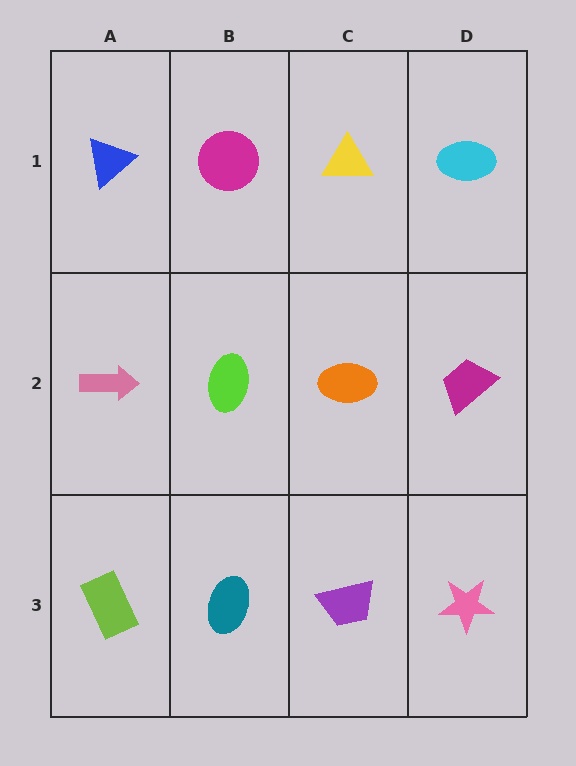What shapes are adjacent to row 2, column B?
A magenta circle (row 1, column B), a teal ellipse (row 3, column B), a pink arrow (row 2, column A), an orange ellipse (row 2, column C).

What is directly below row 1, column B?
A lime ellipse.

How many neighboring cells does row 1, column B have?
3.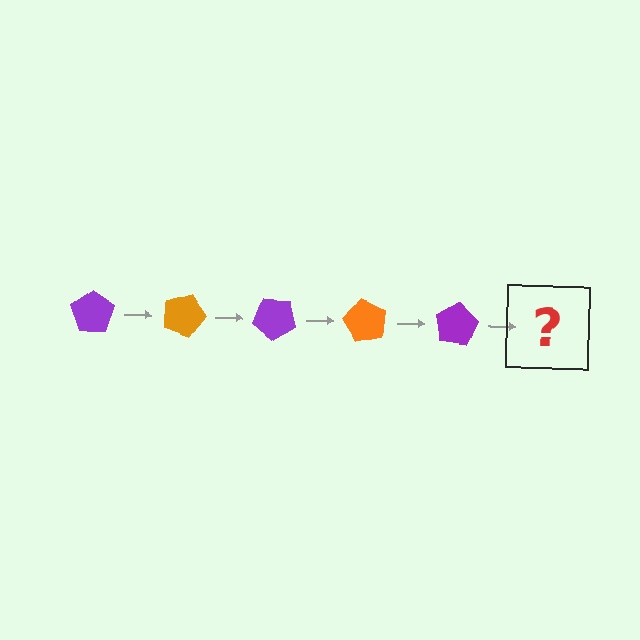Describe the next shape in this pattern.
It should be an orange pentagon, rotated 100 degrees from the start.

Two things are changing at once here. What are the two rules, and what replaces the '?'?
The two rules are that it rotates 20 degrees each step and the color cycles through purple and orange. The '?' should be an orange pentagon, rotated 100 degrees from the start.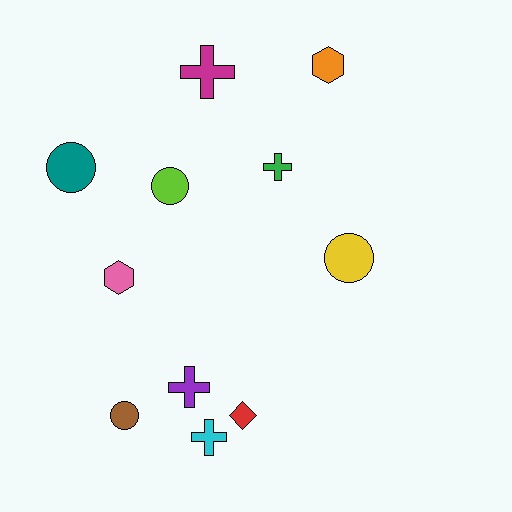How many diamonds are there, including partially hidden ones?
There is 1 diamond.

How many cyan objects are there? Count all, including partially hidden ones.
There is 1 cyan object.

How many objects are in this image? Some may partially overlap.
There are 11 objects.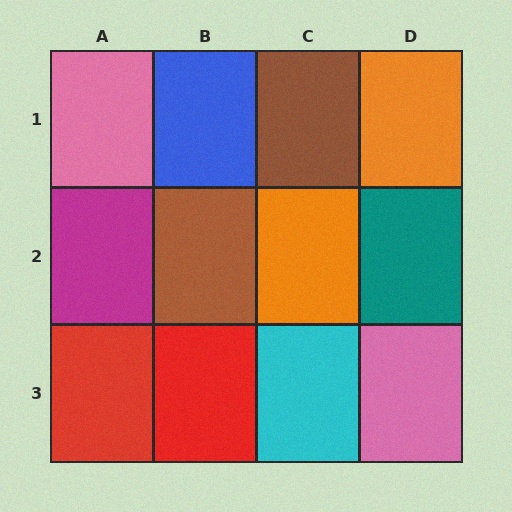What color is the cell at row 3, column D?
Pink.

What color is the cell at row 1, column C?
Brown.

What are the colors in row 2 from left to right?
Magenta, brown, orange, teal.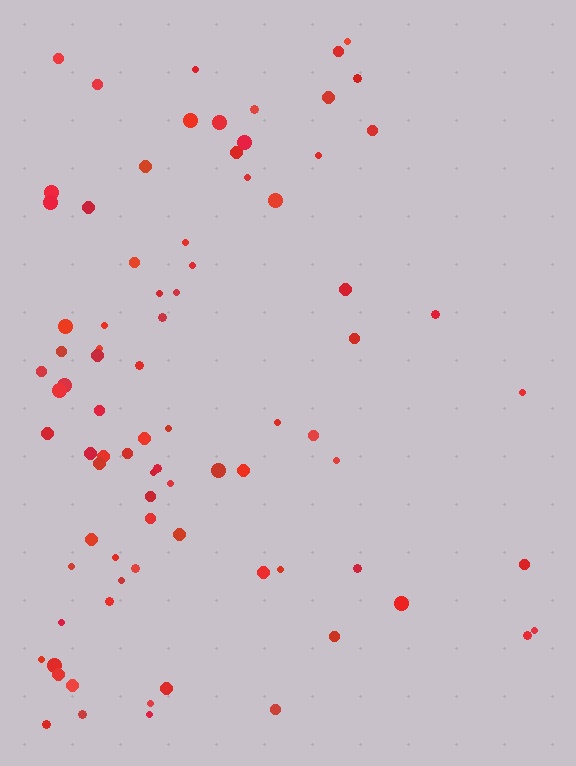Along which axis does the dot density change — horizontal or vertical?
Horizontal.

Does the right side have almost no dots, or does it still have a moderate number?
Still a moderate number, just noticeably fewer than the left.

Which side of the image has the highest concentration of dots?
The left.